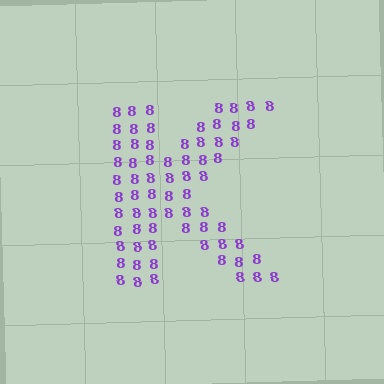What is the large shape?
The large shape is the letter K.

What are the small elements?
The small elements are digit 8's.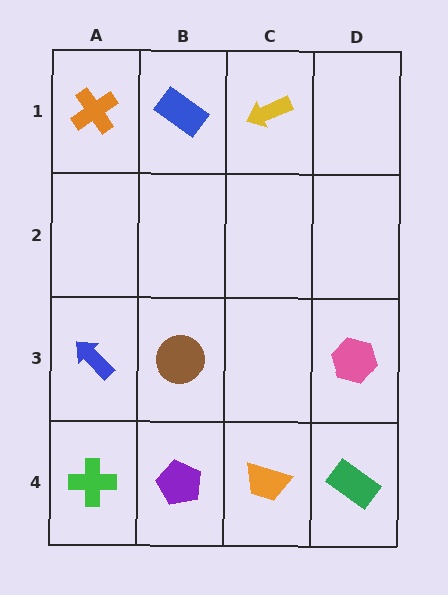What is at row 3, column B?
A brown circle.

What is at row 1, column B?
A blue rectangle.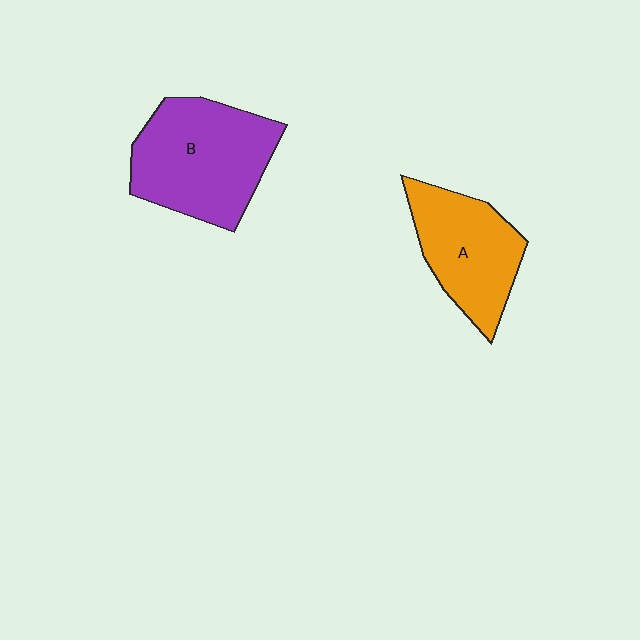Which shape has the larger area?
Shape B (purple).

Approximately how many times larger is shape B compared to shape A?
Approximately 1.3 times.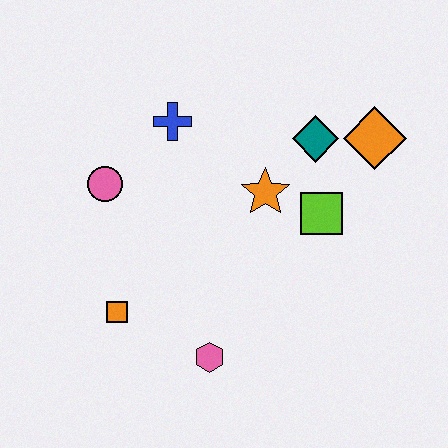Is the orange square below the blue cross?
Yes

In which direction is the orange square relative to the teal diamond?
The orange square is to the left of the teal diamond.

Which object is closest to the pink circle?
The blue cross is closest to the pink circle.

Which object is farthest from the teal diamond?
The orange square is farthest from the teal diamond.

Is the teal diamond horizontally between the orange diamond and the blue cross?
Yes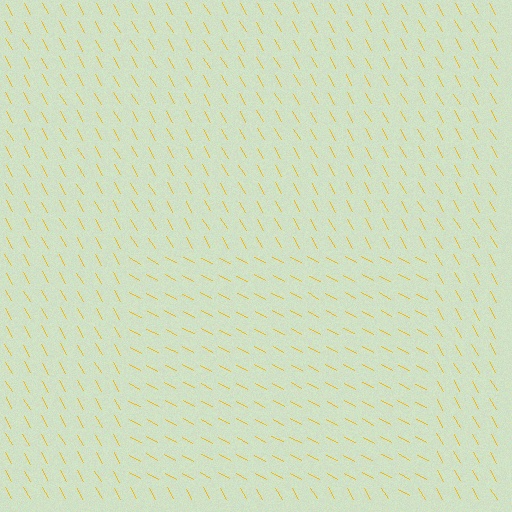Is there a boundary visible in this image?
Yes, there is a texture boundary formed by a change in line orientation.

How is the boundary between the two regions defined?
The boundary is defined purely by a change in line orientation (approximately 33 degrees difference). All lines are the same color and thickness.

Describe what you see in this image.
The image is filled with small yellow line segments. A rectangle region in the image has lines oriented differently from the surrounding lines, creating a visible texture boundary.